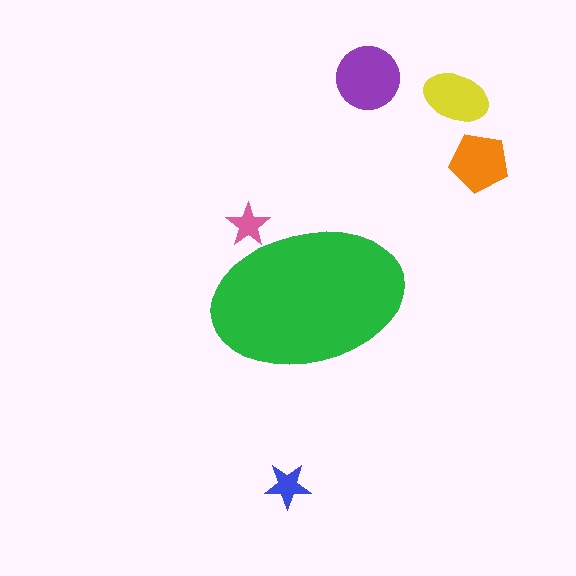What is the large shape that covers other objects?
A green ellipse.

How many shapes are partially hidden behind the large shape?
1 shape is partially hidden.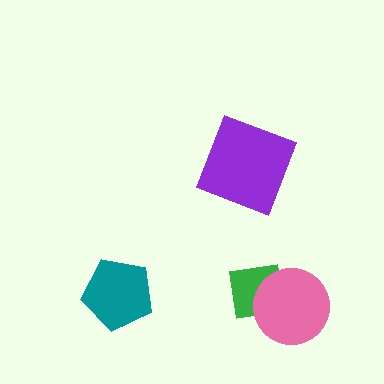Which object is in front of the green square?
The pink circle is in front of the green square.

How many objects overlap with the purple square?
0 objects overlap with the purple square.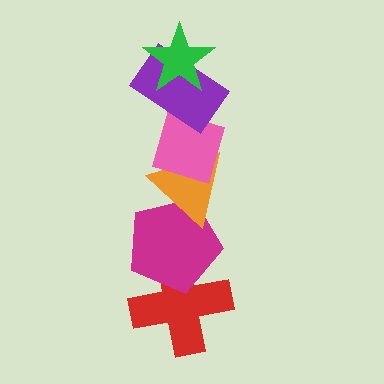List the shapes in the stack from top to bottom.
From top to bottom: the green star, the purple rectangle, the pink diamond, the orange triangle, the magenta pentagon, the red cross.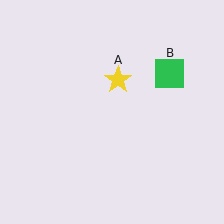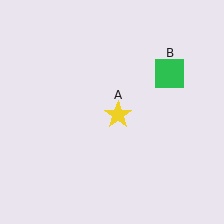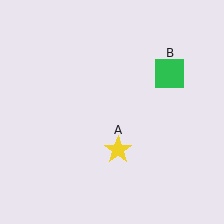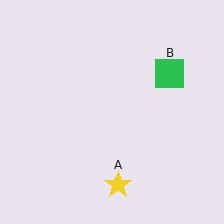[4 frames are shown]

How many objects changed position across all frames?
1 object changed position: yellow star (object A).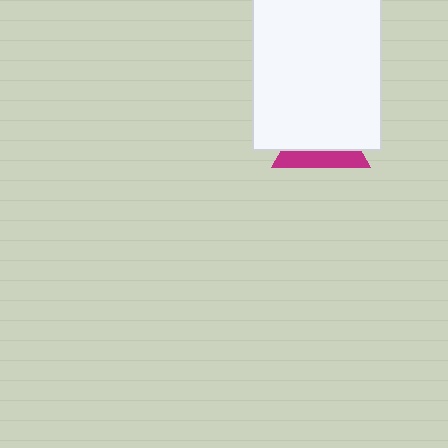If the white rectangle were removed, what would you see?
You would see the complete magenta triangle.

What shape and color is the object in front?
The object in front is a white rectangle.